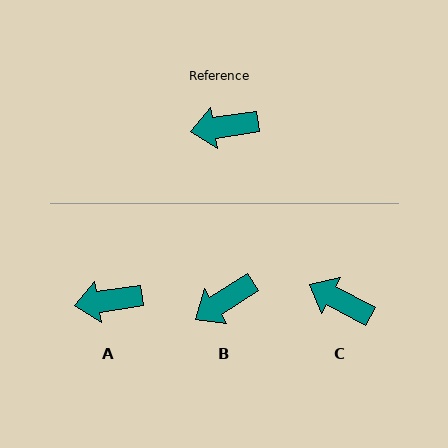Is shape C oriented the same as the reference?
No, it is off by about 37 degrees.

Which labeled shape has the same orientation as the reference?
A.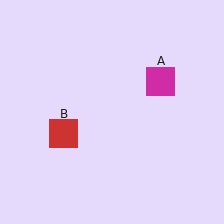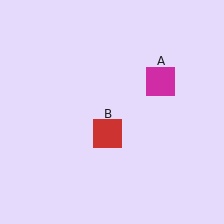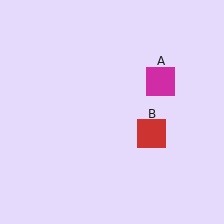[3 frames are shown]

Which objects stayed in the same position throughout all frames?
Magenta square (object A) remained stationary.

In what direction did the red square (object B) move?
The red square (object B) moved right.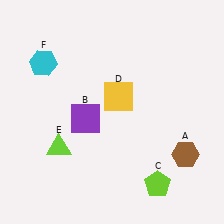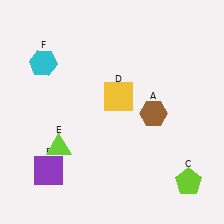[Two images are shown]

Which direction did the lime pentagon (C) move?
The lime pentagon (C) moved right.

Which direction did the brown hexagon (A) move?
The brown hexagon (A) moved up.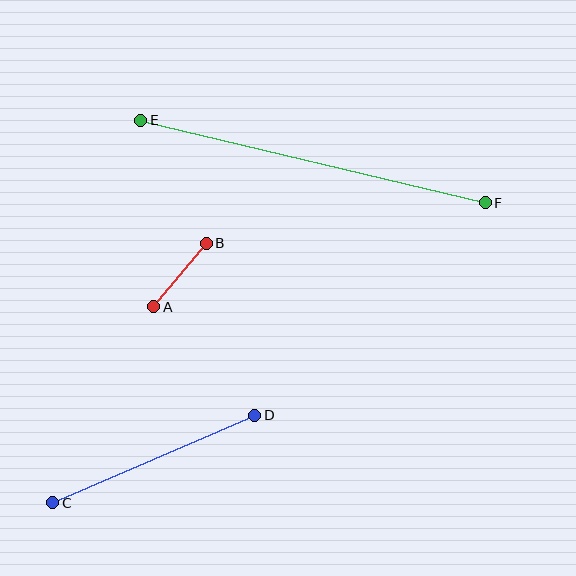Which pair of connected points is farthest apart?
Points E and F are farthest apart.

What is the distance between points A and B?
The distance is approximately 82 pixels.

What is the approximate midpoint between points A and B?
The midpoint is at approximately (180, 275) pixels.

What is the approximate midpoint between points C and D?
The midpoint is at approximately (154, 459) pixels.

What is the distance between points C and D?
The distance is approximately 220 pixels.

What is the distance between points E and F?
The distance is approximately 355 pixels.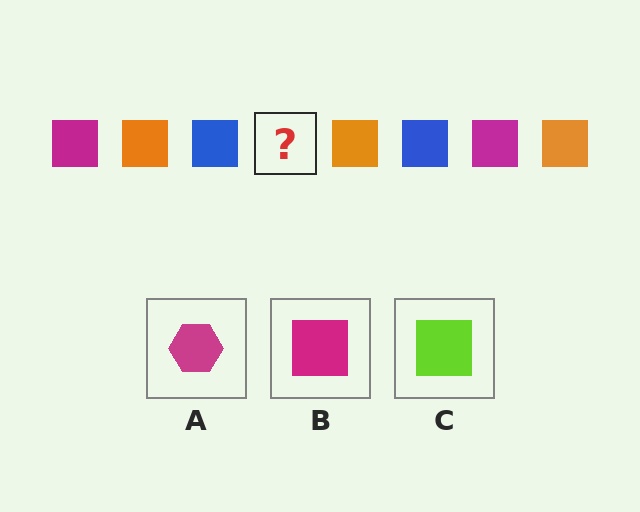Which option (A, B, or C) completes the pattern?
B.